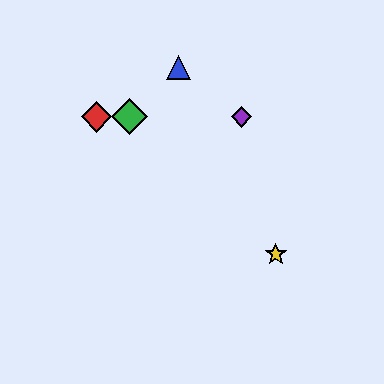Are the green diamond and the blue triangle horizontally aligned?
No, the green diamond is at y≈117 and the blue triangle is at y≈68.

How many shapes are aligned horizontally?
3 shapes (the red diamond, the green diamond, the purple diamond) are aligned horizontally.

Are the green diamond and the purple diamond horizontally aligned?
Yes, both are at y≈117.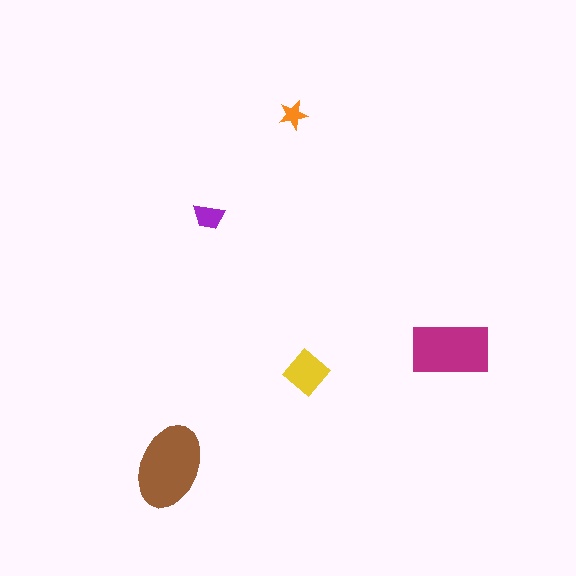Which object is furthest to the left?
The brown ellipse is leftmost.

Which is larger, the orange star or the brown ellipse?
The brown ellipse.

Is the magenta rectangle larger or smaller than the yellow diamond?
Larger.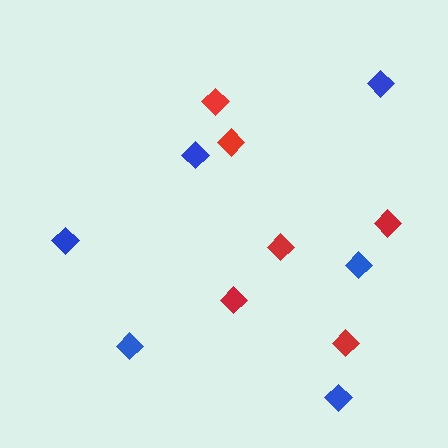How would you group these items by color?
There are 2 groups: one group of red diamonds (6) and one group of blue diamonds (6).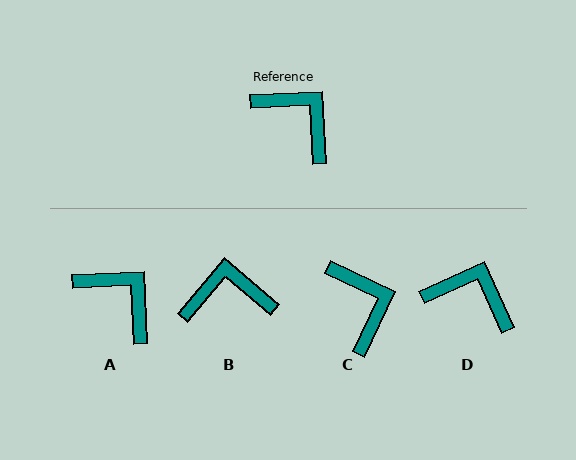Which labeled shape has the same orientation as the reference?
A.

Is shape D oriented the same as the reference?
No, it is off by about 22 degrees.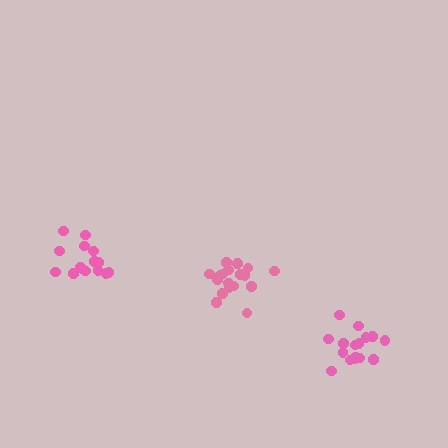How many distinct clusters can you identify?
There are 3 distinct clusters.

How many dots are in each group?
Group 1: 15 dots, Group 2: 18 dots, Group 3: 17 dots (50 total).